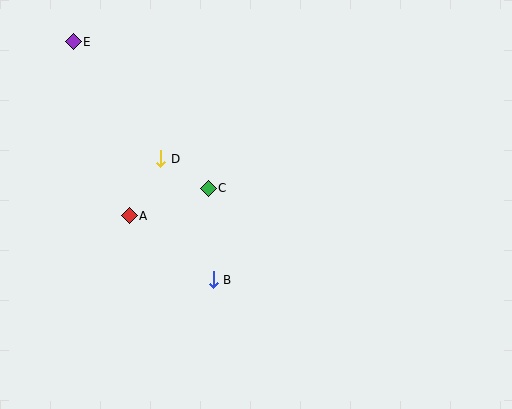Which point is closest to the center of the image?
Point C at (208, 188) is closest to the center.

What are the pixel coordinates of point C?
Point C is at (208, 188).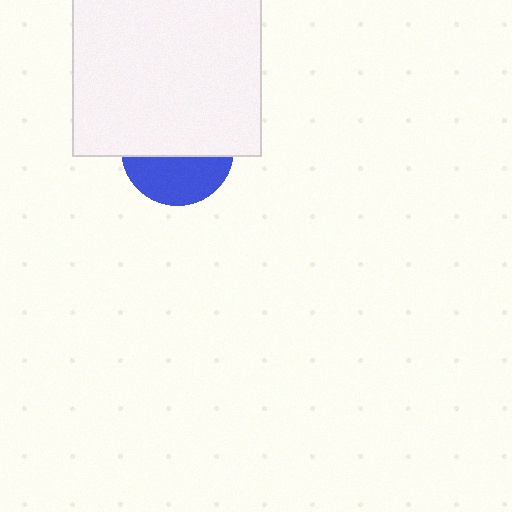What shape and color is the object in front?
The object in front is a white square.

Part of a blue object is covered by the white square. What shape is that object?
It is a circle.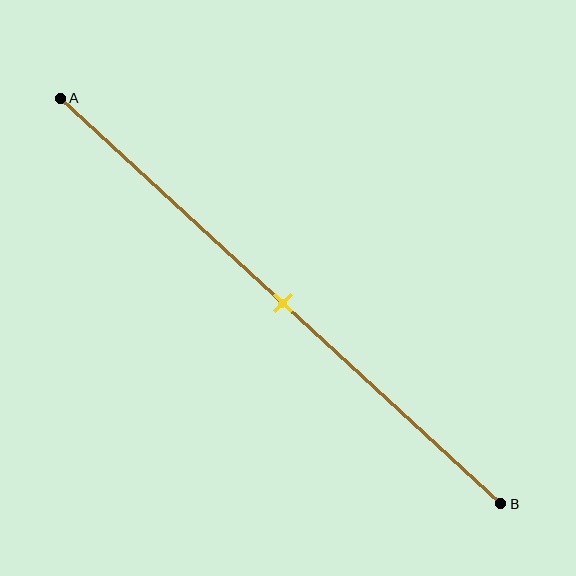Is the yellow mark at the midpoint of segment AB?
Yes, the mark is approximately at the midpoint.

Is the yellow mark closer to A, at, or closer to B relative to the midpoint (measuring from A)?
The yellow mark is approximately at the midpoint of segment AB.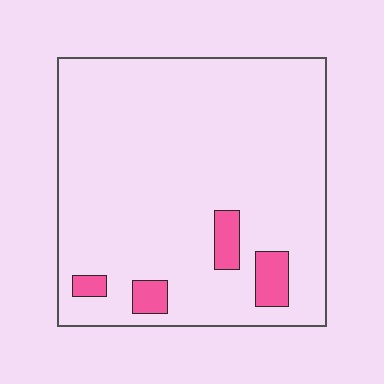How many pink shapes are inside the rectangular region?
4.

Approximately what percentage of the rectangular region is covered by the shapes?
Approximately 5%.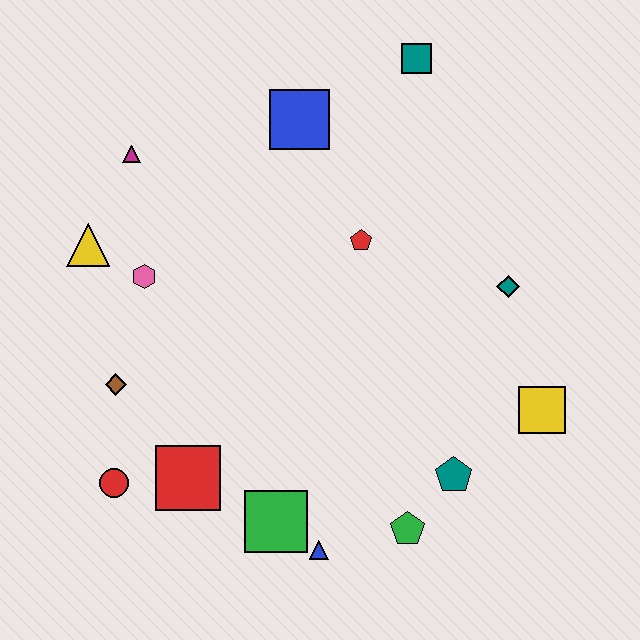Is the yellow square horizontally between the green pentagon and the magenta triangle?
No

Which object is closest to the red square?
The red circle is closest to the red square.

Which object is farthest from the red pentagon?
The red circle is farthest from the red pentagon.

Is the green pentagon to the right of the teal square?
No